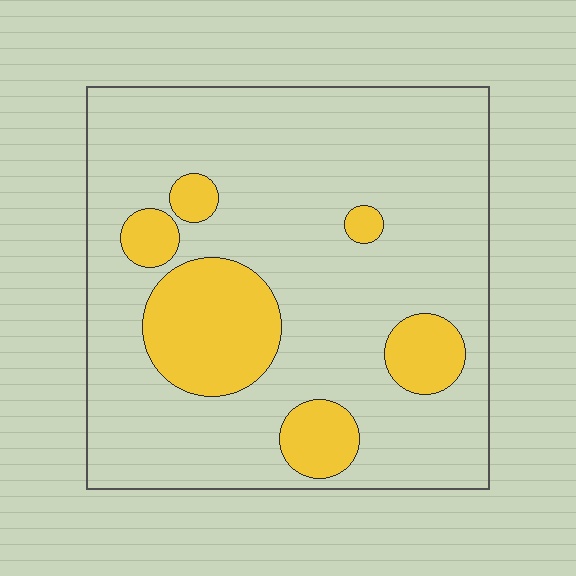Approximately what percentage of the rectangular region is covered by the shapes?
Approximately 20%.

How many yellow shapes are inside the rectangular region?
6.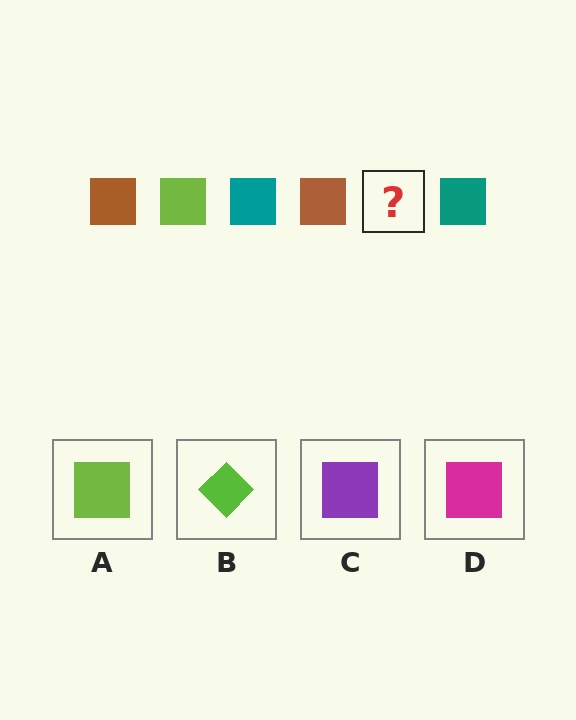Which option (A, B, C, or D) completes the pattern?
A.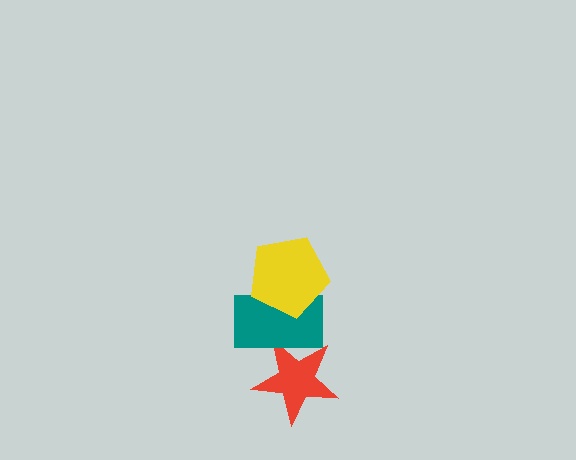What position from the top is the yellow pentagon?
The yellow pentagon is 1st from the top.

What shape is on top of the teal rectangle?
The yellow pentagon is on top of the teal rectangle.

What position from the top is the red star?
The red star is 3rd from the top.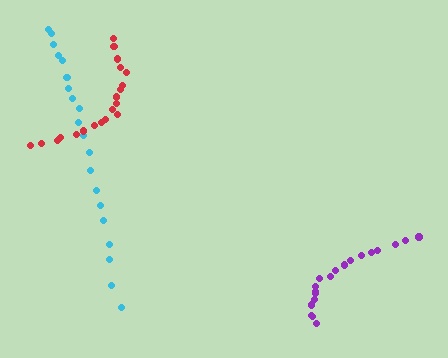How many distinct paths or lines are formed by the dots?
There are 3 distinct paths.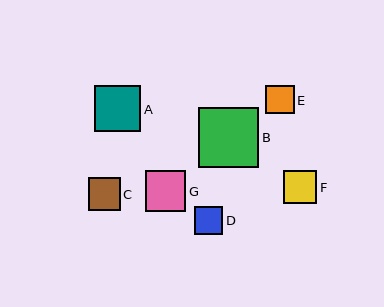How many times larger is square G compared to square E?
Square G is approximately 1.5 times the size of square E.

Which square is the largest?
Square B is the largest with a size of approximately 60 pixels.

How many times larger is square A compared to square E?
Square A is approximately 1.6 times the size of square E.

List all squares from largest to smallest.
From largest to smallest: B, A, G, F, C, D, E.